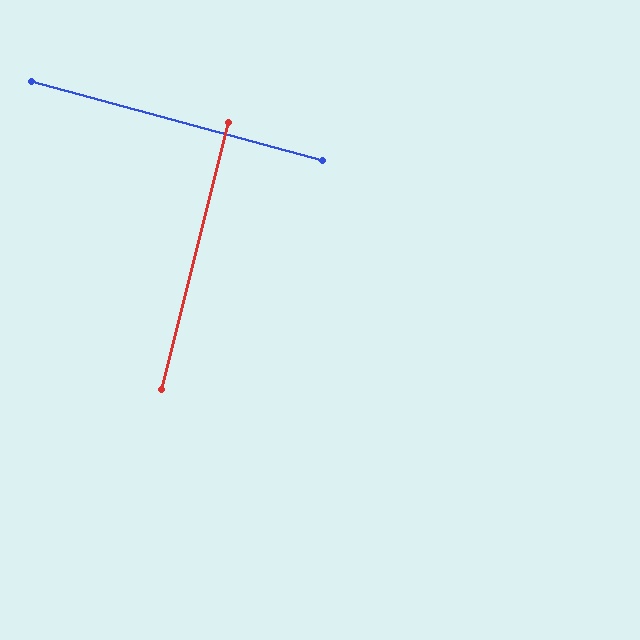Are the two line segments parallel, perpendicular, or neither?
Perpendicular — they meet at approximately 89°.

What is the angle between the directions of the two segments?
Approximately 89 degrees.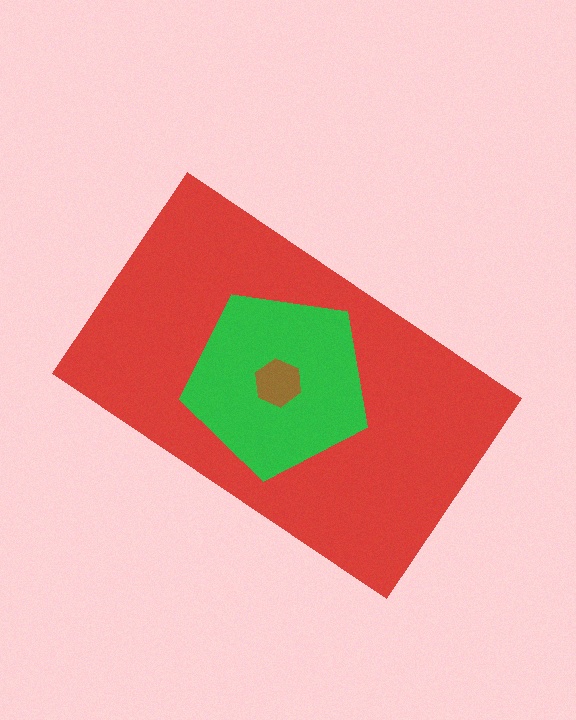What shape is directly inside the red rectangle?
The green pentagon.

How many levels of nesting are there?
3.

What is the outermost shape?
The red rectangle.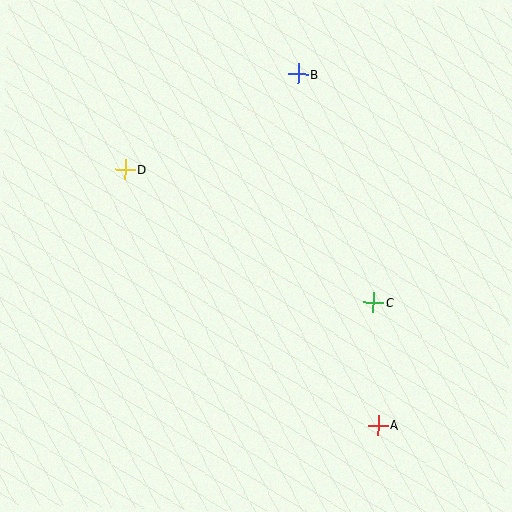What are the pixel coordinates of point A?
Point A is at (378, 425).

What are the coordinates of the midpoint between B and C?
The midpoint between B and C is at (336, 188).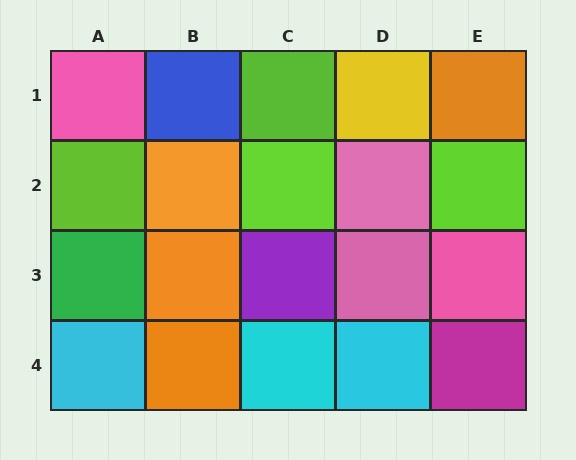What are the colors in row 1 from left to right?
Pink, blue, lime, yellow, orange.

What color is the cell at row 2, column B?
Orange.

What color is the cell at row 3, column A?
Green.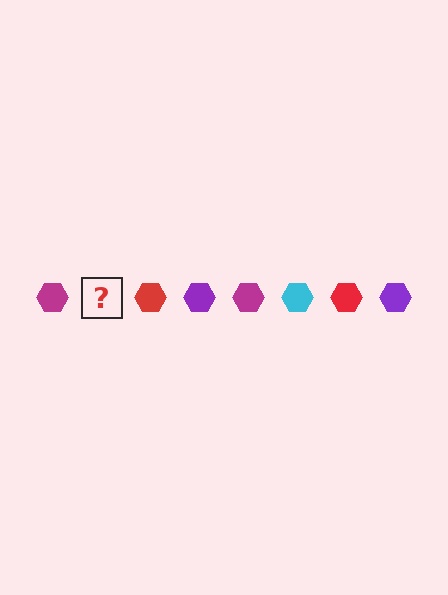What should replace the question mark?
The question mark should be replaced with a cyan hexagon.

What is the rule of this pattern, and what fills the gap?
The rule is that the pattern cycles through magenta, cyan, red, purple hexagons. The gap should be filled with a cyan hexagon.